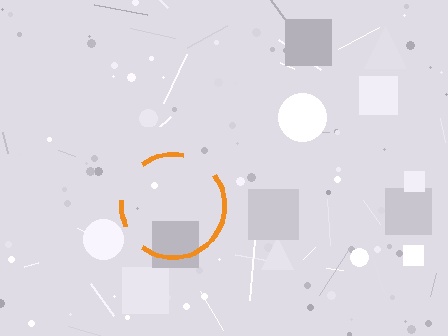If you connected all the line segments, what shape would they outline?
They would outline a circle.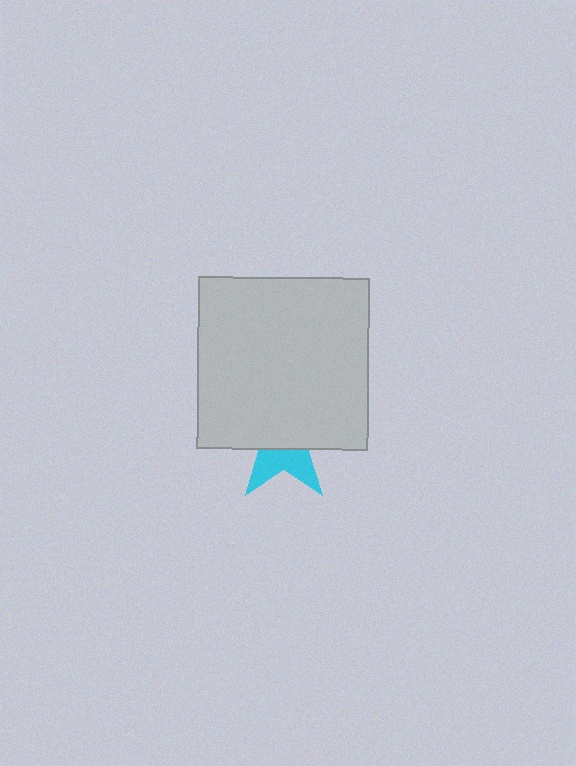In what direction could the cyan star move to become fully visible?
The cyan star could move down. That would shift it out from behind the light gray square entirely.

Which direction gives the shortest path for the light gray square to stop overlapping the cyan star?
Moving up gives the shortest separation.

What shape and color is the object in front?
The object in front is a light gray square.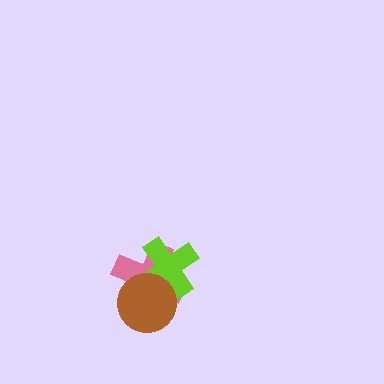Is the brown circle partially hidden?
No, no other shape covers it.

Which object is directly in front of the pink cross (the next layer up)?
The lime cross is directly in front of the pink cross.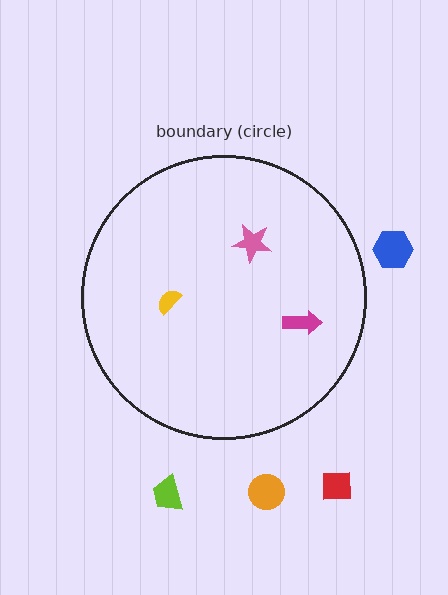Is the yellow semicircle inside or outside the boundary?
Inside.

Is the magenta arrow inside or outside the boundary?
Inside.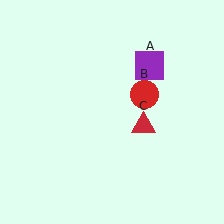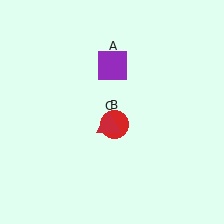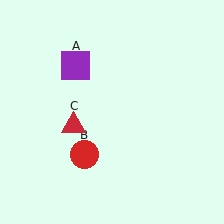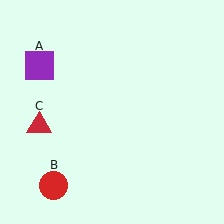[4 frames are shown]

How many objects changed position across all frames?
3 objects changed position: purple square (object A), red circle (object B), red triangle (object C).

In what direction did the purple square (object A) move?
The purple square (object A) moved left.